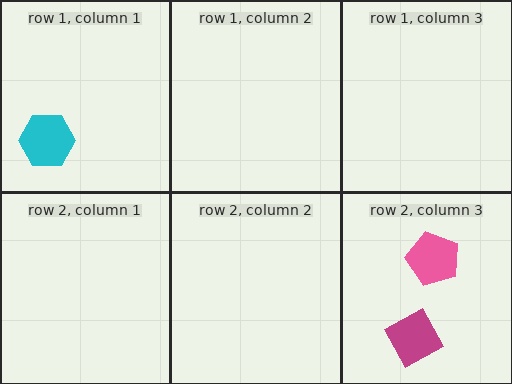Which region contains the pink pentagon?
The row 2, column 3 region.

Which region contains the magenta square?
The row 2, column 3 region.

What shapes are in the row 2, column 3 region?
The pink pentagon, the magenta square.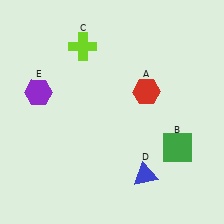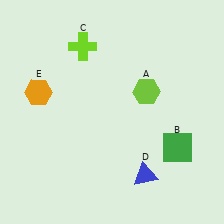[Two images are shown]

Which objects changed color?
A changed from red to lime. E changed from purple to orange.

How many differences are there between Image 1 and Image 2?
There are 2 differences between the two images.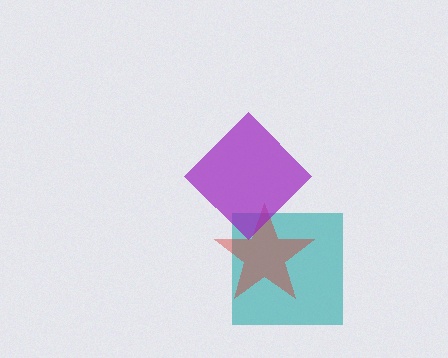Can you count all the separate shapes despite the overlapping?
Yes, there are 3 separate shapes.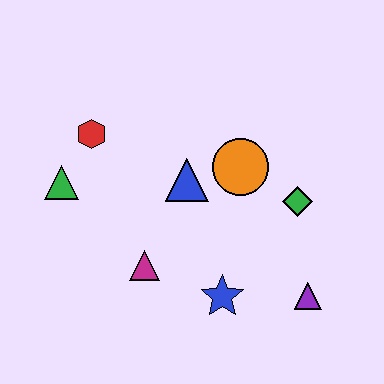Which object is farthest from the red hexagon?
The purple triangle is farthest from the red hexagon.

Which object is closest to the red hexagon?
The green triangle is closest to the red hexagon.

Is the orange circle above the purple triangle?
Yes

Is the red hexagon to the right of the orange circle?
No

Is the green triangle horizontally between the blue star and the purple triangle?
No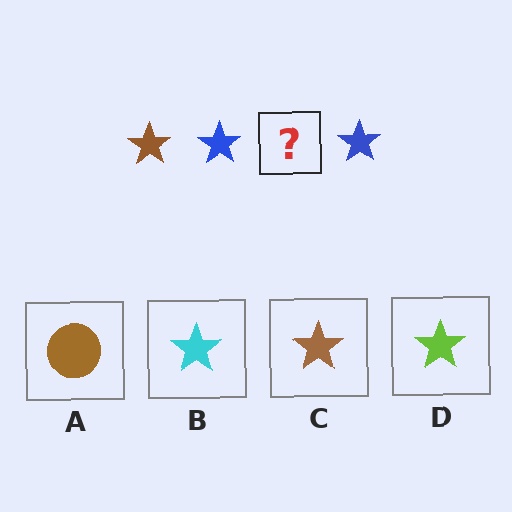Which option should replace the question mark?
Option C.